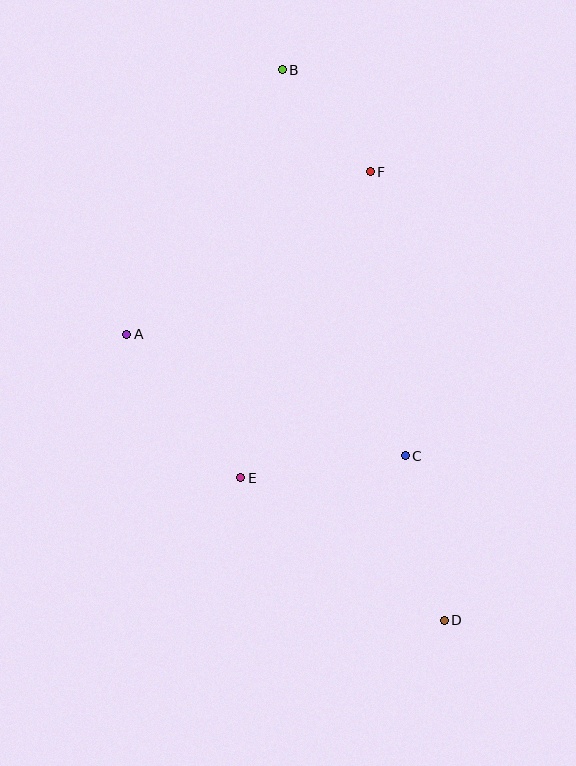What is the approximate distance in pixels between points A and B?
The distance between A and B is approximately 307 pixels.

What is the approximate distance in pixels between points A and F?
The distance between A and F is approximately 293 pixels.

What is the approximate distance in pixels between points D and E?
The distance between D and E is approximately 248 pixels.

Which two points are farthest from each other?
Points B and D are farthest from each other.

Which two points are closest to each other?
Points B and F are closest to each other.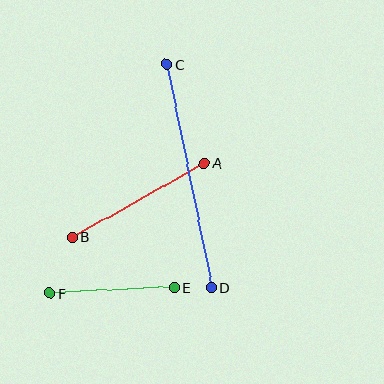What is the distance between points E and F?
The distance is approximately 125 pixels.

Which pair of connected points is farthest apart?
Points C and D are farthest apart.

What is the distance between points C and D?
The distance is approximately 228 pixels.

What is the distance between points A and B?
The distance is approximately 151 pixels.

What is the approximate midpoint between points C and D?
The midpoint is at approximately (189, 176) pixels.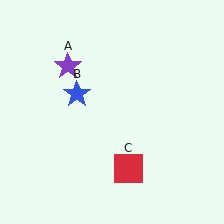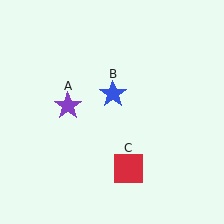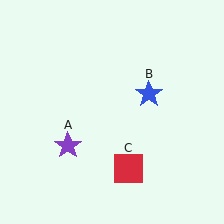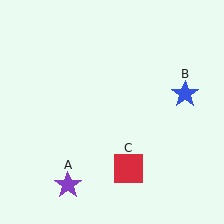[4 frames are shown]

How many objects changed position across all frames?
2 objects changed position: purple star (object A), blue star (object B).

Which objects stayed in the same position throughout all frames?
Red square (object C) remained stationary.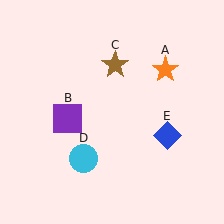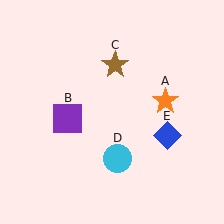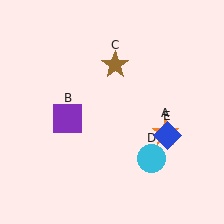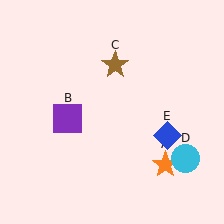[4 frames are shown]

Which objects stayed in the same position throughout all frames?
Purple square (object B) and brown star (object C) and blue diamond (object E) remained stationary.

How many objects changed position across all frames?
2 objects changed position: orange star (object A), cyan circle (object D).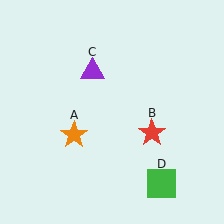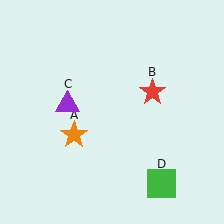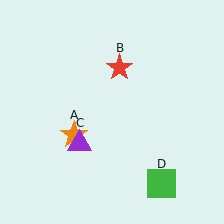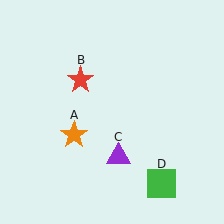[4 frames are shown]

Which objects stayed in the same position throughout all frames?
Orange star (object A) and green square (object D) remained stationary.